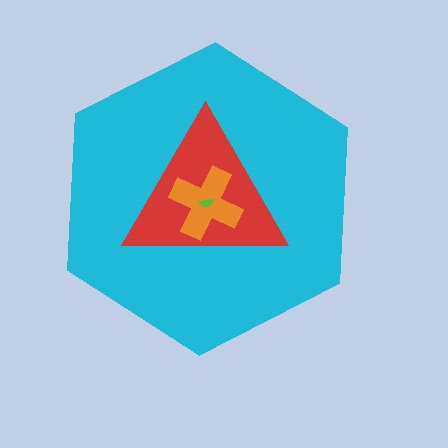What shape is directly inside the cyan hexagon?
The red triangle.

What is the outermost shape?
The cyan hexagon.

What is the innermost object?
The lime semicircle.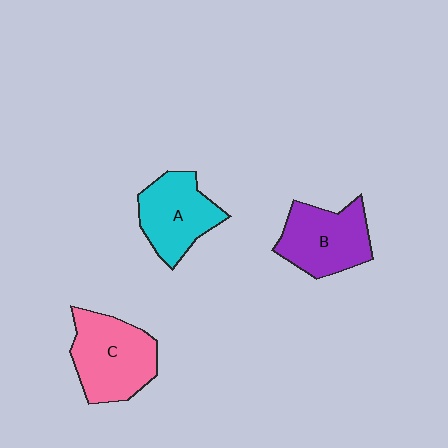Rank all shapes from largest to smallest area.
From largest to smallest: C (pink), B (purple), A (cyan).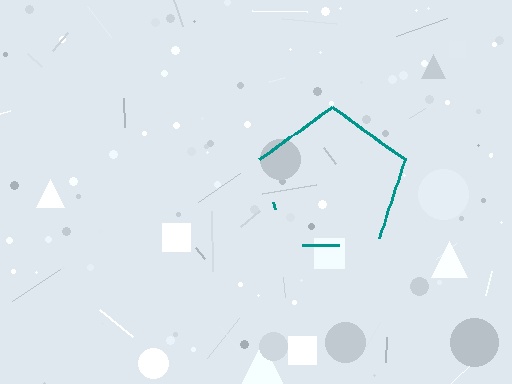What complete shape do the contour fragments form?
The contour fragments form a pentagon.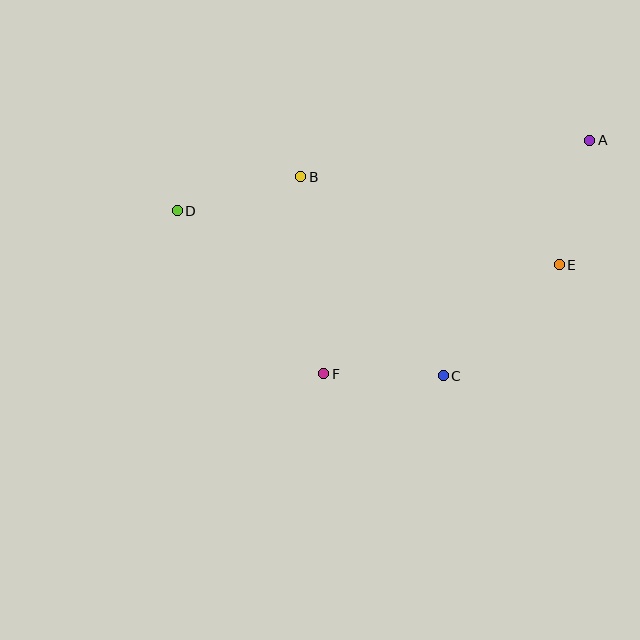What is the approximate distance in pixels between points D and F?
The distance between D and F is approximately 219 pixels.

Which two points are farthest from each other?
Points A and D are farthest from each other.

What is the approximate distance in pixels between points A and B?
The distance between A and B is approximately 291 pixels.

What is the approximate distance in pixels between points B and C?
The distance between B and C is approximately 245 pixels.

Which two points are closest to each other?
Points C and F are closest to each other.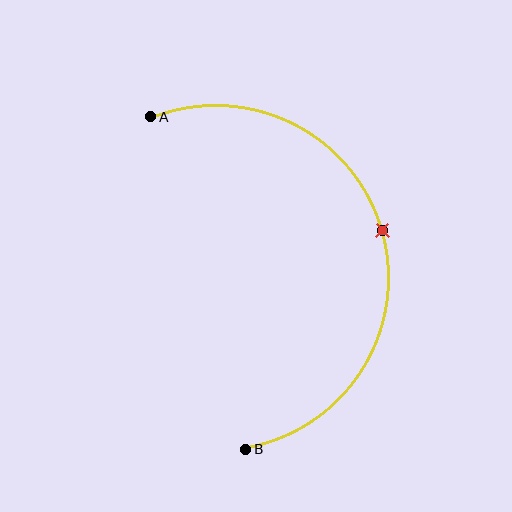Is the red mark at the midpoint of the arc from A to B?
Yes. The red mark lies on the arc at equal arc-length from both A and B — it is the arc midpoint.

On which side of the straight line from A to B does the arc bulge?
The arc bulges to the right of the straight line connecting A and B.